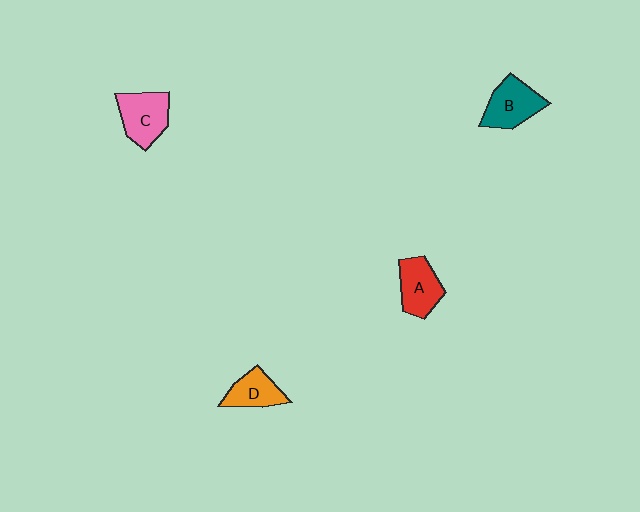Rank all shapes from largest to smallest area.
From largest to smallest: C (pink), B (teal), A (red), D (orange).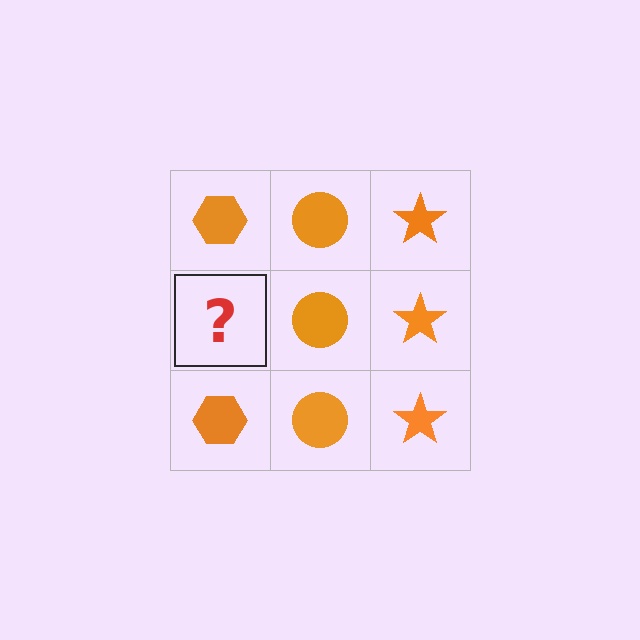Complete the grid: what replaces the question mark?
The question mark should be replaced with an orange hexagon.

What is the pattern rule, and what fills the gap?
The rule is that each column has a consistent shape. The gap should be filled with an orange hexagon.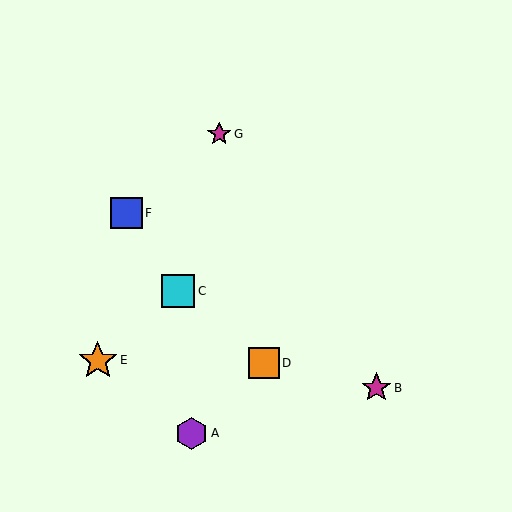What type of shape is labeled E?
Shape E is an orange star.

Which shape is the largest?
The orange star (labeled E) is the largest.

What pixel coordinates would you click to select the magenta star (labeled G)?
Click at (219, 134) to select the magenta star G.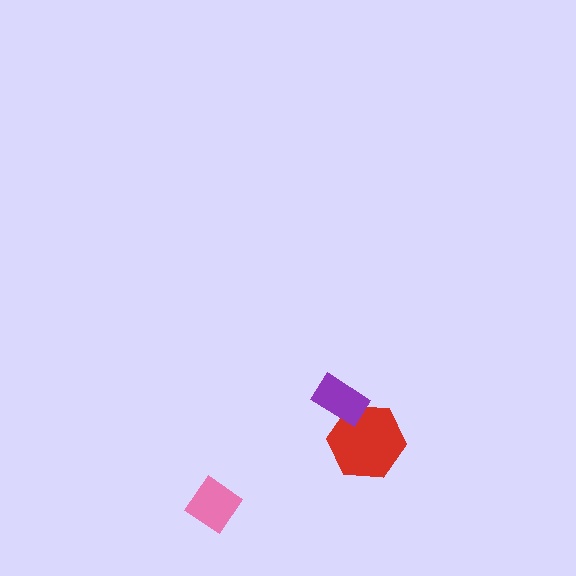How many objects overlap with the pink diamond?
0 objects overlap with the pink diamond.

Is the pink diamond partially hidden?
No, no other shape covers it.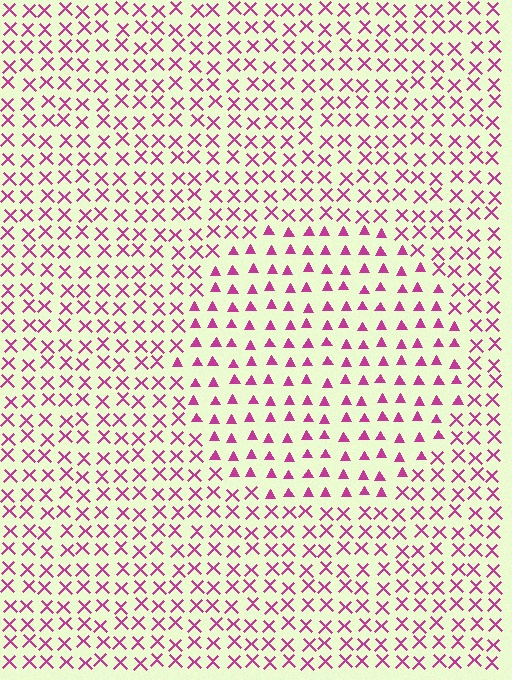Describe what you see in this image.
The image is filled with small magenta elements arranged in a uniform grid. A circle-shaped region contains triangles, while the surrounding area contains X marks. The boundary is defined purely by the change in element shape.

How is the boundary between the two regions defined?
The boundary is defined by a change in element shape: triangles inside vs. X marks outside. All elements share the same color and spacing.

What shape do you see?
I see a circle.